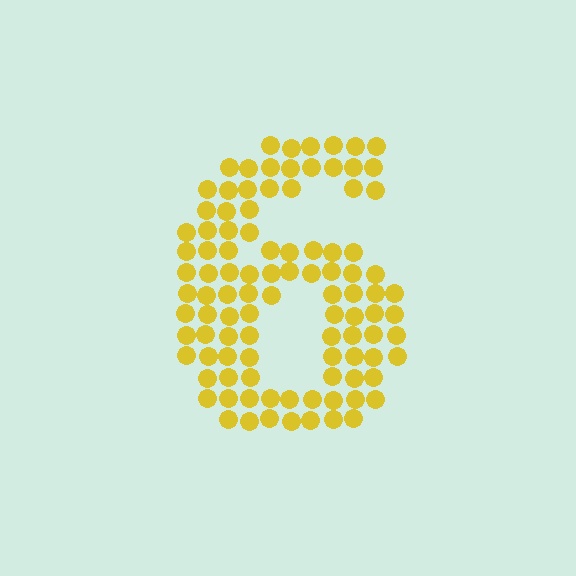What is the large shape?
The large shape is the digit 6.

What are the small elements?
The small elements are circles.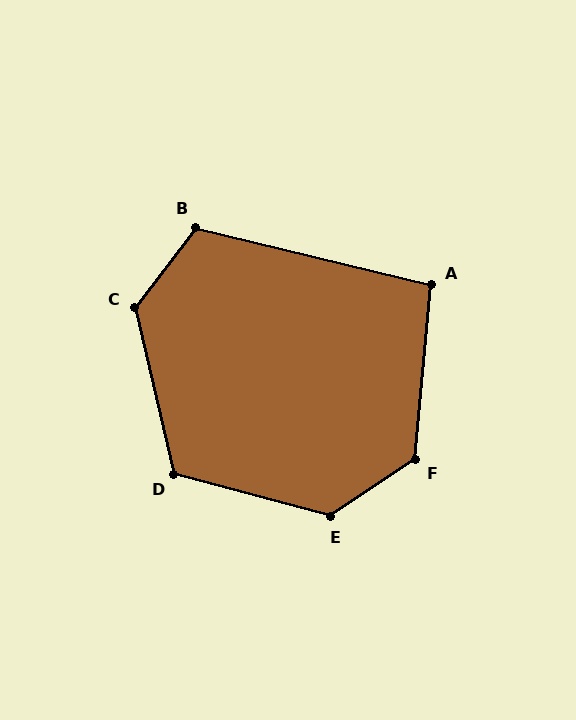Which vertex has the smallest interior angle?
A, at approximately 98 degrees.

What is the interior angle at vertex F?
Approximately 129 degrees (obtuse).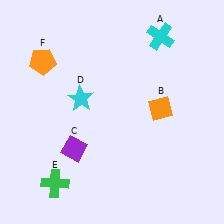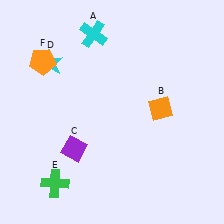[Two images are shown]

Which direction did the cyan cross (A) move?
The cyan cross (A) moved left.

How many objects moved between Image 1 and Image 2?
2 objects moved between the two images.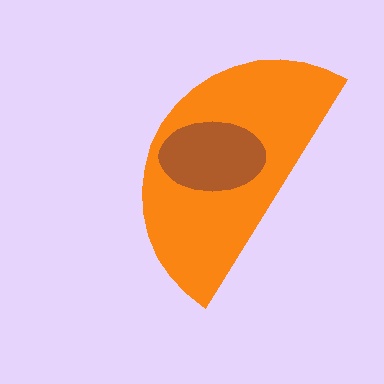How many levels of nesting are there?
2.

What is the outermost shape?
The orange semicircle.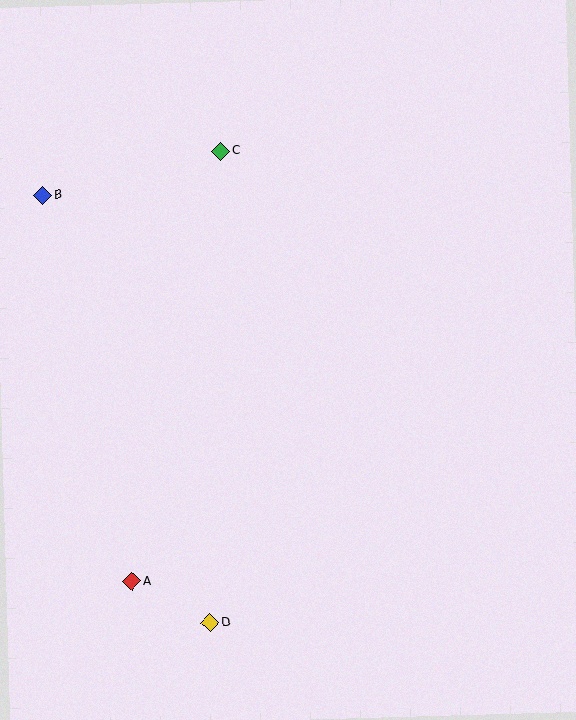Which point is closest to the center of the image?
Point C at (221, 151) is closest to the center.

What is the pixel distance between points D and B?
The distance between D and B is 459 pixels.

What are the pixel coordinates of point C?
Point C is at (221, 151).